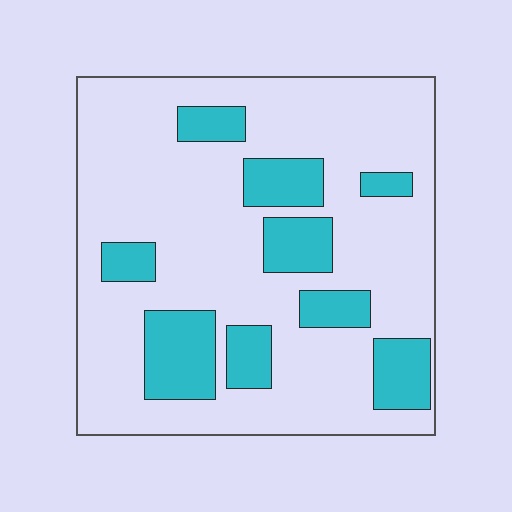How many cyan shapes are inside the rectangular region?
9.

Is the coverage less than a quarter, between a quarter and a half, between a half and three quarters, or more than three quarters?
Less than a quarter.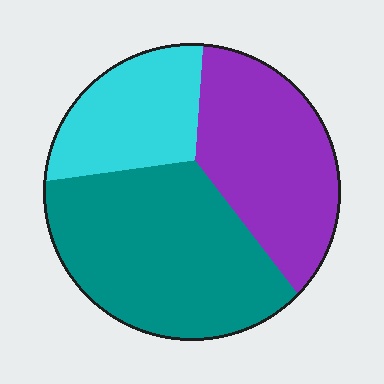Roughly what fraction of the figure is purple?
Purple takes up about one third (1/3) of the figure.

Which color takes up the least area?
Cyan, at roughly 20%.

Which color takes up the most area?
Teal, at roughly 45%.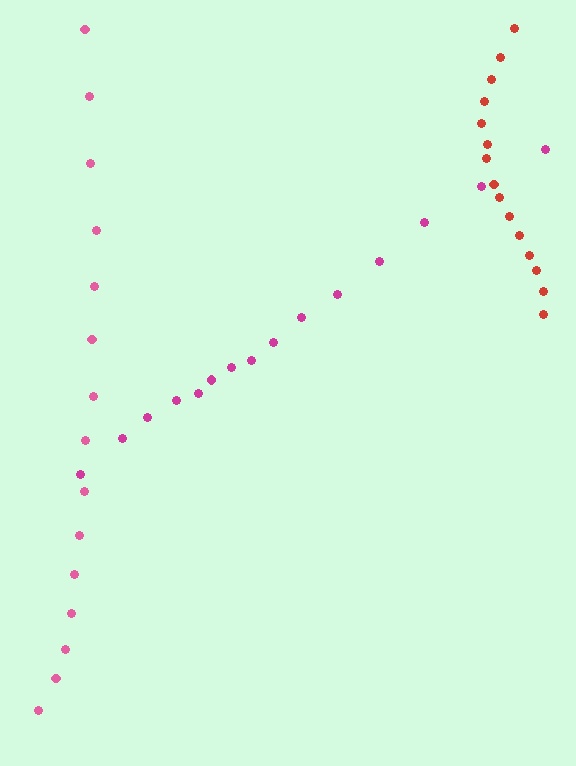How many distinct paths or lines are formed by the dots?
There are 3 distinct paths.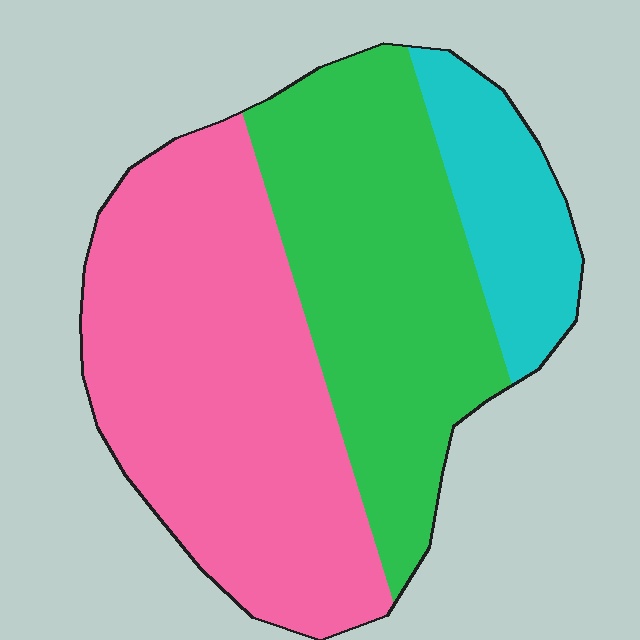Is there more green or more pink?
Pink.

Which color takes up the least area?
Cyan, at roughly 15%.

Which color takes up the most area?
Pink, at roughly 50%.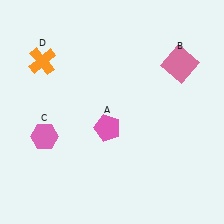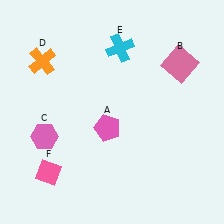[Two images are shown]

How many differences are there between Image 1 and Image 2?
There are 2 differences between the two images.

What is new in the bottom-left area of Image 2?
A pink diamond (F) was added in the bottom-left area of Image 2.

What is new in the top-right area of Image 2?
A cyan cross (E) was added in the top-right area of Image 2.